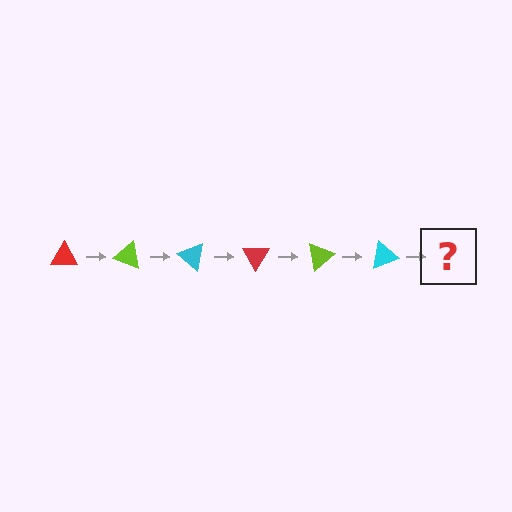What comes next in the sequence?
The next element should be a red triangle, rotated 120 degrees from the start.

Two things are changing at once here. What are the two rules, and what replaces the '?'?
The two rules are that it rotates 20 degrees each step and the color cycles through red, lime, and cyan. The '?' should be a red triangle, rotated 120 degrees from the start.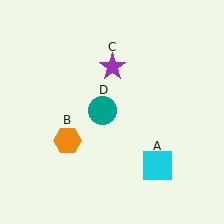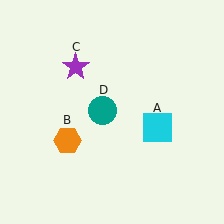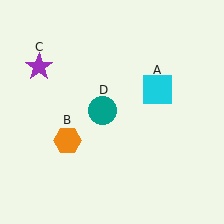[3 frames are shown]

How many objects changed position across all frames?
2 objects changed position: cyan square (object A), purple star (object C).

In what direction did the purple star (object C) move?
The purple star (object C) moved left.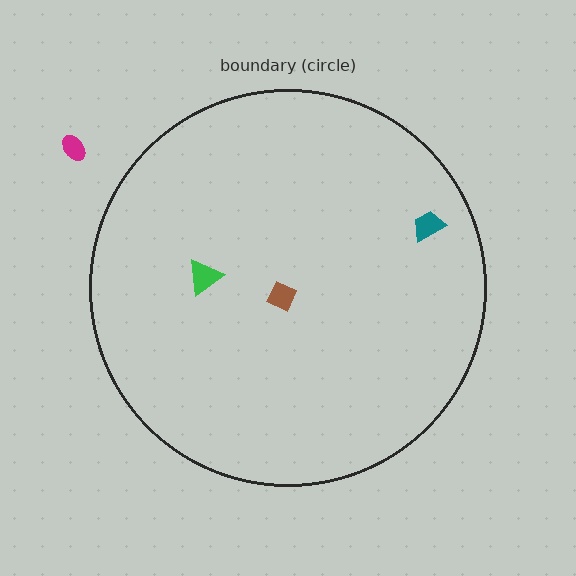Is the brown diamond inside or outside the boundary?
Inside.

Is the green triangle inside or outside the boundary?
Inside.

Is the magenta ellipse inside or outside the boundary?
Outside.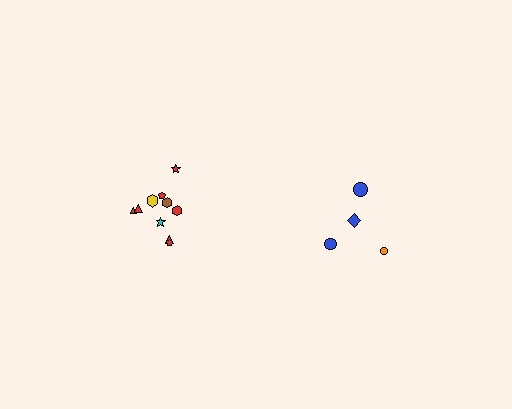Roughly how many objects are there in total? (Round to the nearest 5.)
Roughly 15 objects in total.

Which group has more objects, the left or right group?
The left group.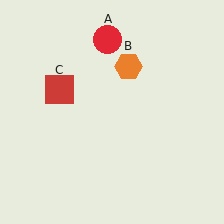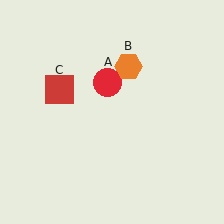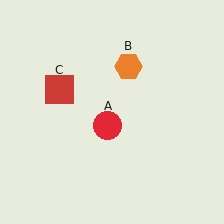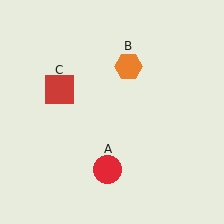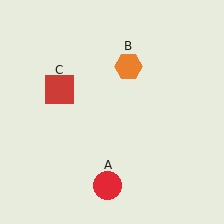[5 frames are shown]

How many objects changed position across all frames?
1 object changed position: red circle (object A).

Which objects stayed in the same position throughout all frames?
Orange hexagon (object B) and red square (object C) remained stationary.